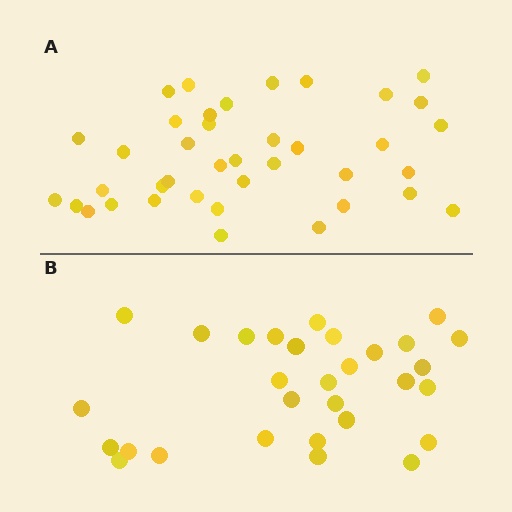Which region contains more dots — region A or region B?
Region A (the top region) has more dots.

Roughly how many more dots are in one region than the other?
Region A has roughly 8 or so more dots than region B.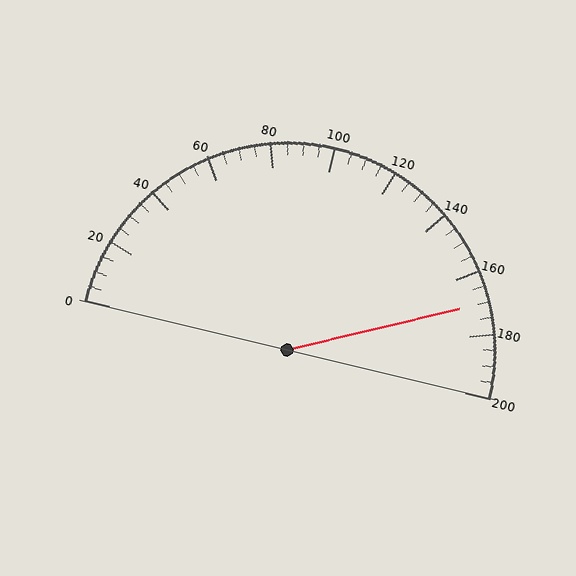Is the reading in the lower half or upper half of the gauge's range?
The reading is in the upper half of the range (0 to 200).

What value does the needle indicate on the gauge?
The needle indicates approximately 170.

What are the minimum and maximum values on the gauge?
The gauge ranges from 0 to 200.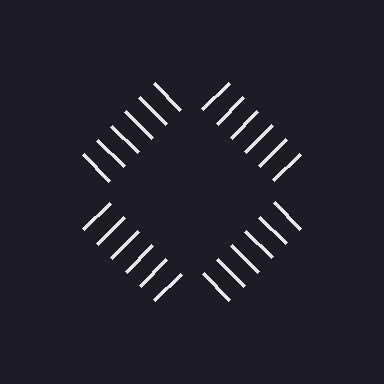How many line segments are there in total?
24 — 6 along each of the 4 edges.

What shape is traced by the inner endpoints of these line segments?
An illusory square — the line segments terminate on its edges but no continuous stroke is drawn.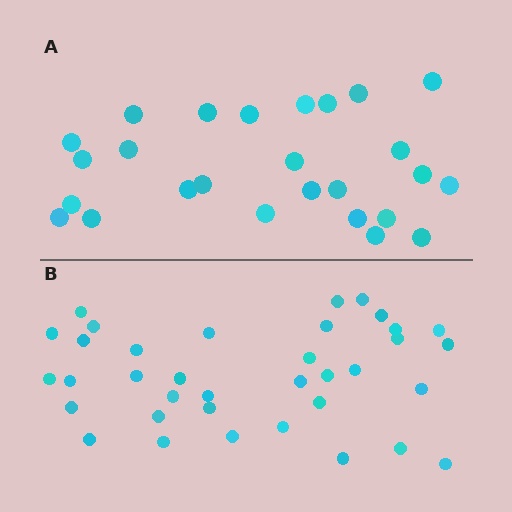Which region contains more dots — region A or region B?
Region B (the bottom region) has more dots.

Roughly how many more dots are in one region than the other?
Region B has roughly 10 or so more dots than region A.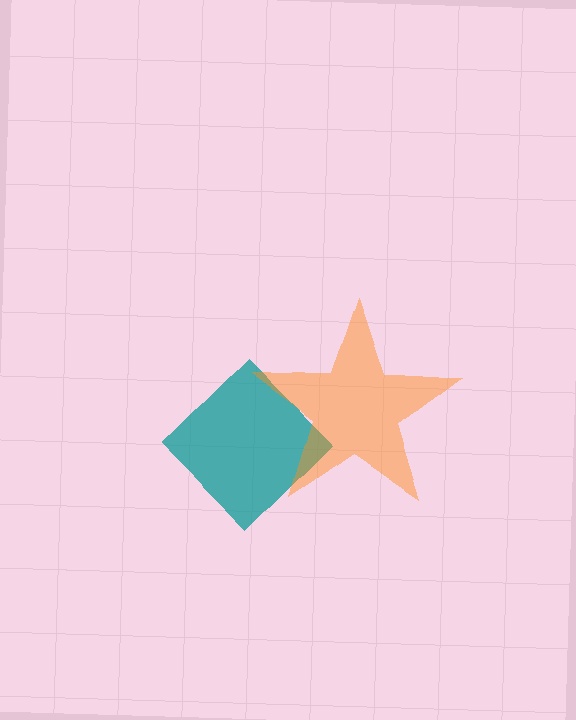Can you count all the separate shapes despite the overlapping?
Yes, there are 2 separate shapes.